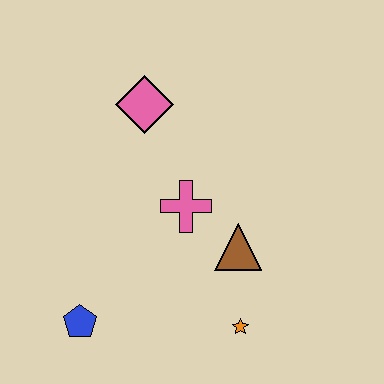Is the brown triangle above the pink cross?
No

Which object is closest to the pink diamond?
The pink cross is closest to the pink diamond.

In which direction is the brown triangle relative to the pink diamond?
The brown triangle is below the pink diamond.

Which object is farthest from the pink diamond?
The orange star is farthest from the pink diamond.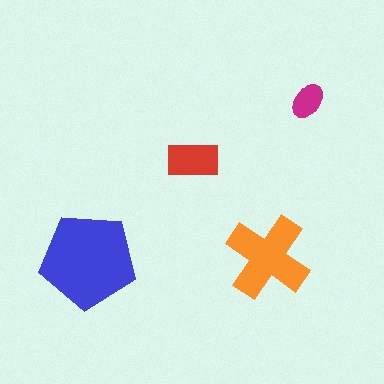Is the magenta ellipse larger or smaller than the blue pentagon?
Smaller.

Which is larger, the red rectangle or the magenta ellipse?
The red rectangle.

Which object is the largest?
The blue pentagon.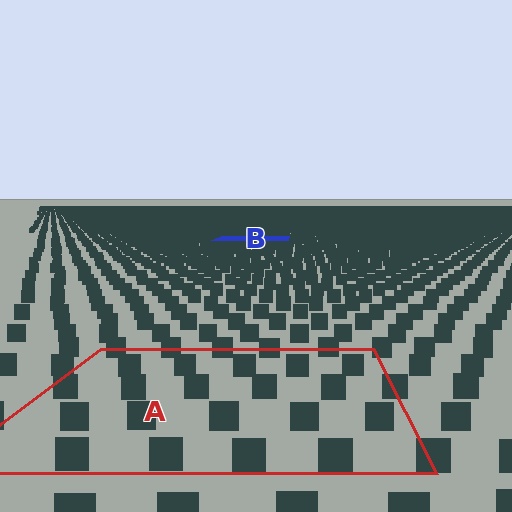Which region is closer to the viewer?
Region A is closer. The texture elements there are larger and more spread out.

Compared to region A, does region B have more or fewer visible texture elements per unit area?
Region B has more texture elements per unit area — they are packed more densely because it is farther away.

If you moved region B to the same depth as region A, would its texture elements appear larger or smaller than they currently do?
They would appear larger. At a closer depth, the same texture elements are projected at a bigger on-screen size.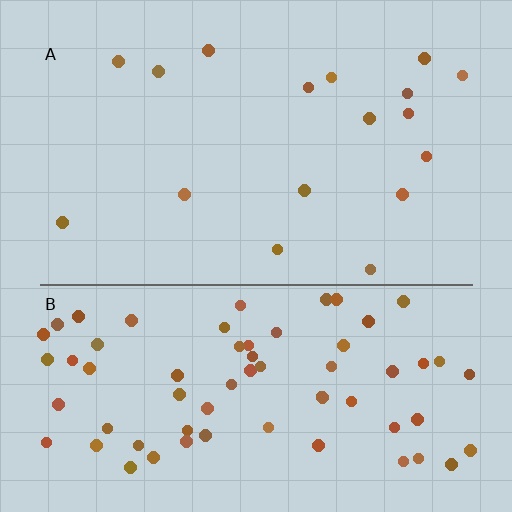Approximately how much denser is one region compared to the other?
Approximately 4.0× — region B over region A.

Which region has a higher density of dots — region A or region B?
B (the bottom).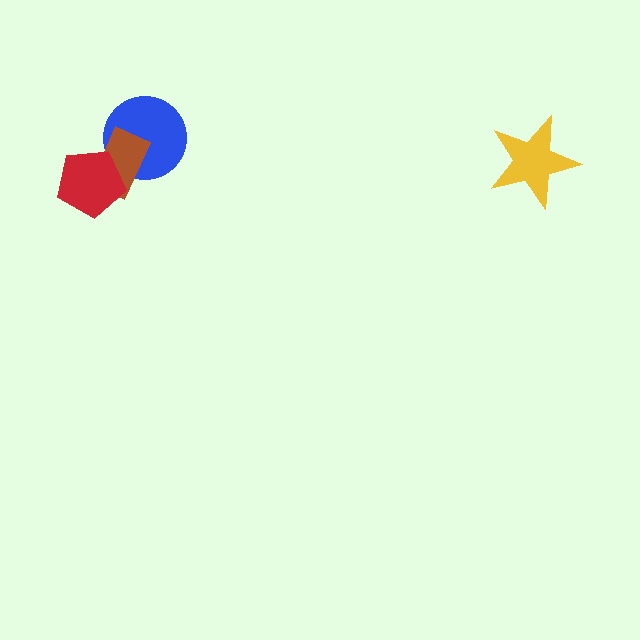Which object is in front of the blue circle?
The brown rectangle is in front of the blue circle.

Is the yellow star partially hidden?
No, no other shape covers it.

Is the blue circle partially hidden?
Yes, it is partially covered by another shape.